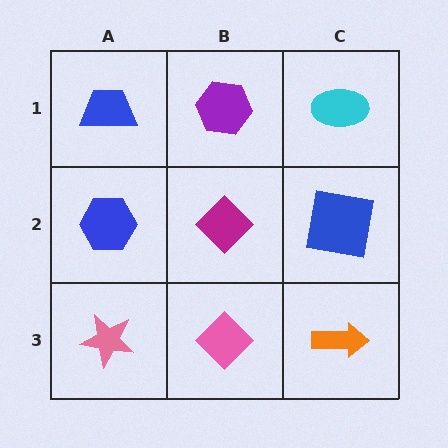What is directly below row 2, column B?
A pink diamond.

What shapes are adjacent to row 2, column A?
A blue trapezoid (row 1, column A), a pink star (row 3, column A), a magenta diamond (row 2, column B).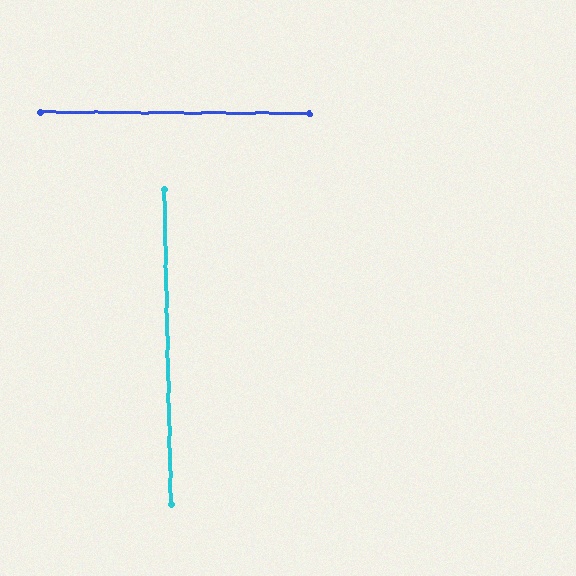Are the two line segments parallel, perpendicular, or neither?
Perpendicular — they meet at approximately 89°.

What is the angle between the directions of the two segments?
Approximately 89 degrees.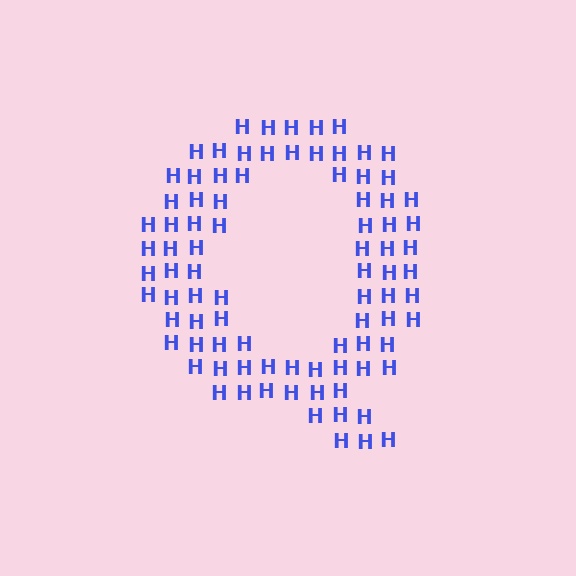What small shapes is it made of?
It is made of small letter H's.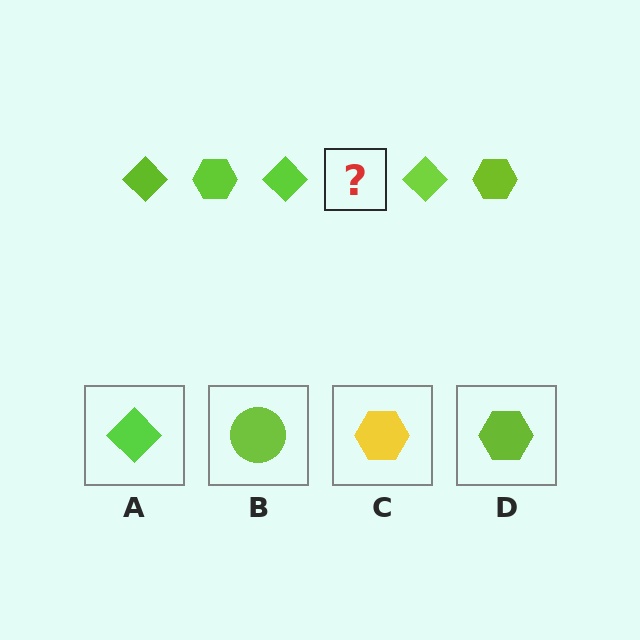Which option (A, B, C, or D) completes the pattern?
D.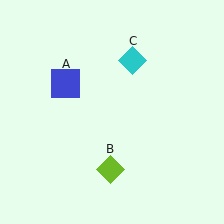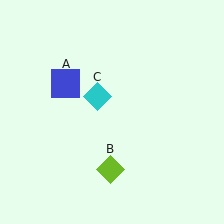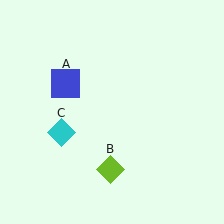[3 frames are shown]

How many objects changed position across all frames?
1 object changed position: cyan diamond (object C).